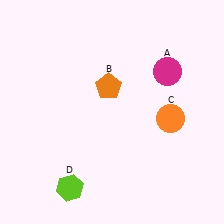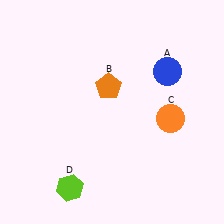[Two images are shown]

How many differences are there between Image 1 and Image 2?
There is 1 difference between the two images.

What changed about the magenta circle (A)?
In Image 1, A is magenta. In Image 2, it changed to blue.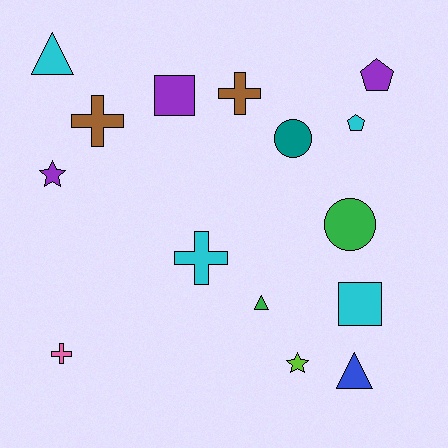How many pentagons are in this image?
There are 2 pentagons.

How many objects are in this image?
There are 15 objects.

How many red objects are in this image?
There are no red objects.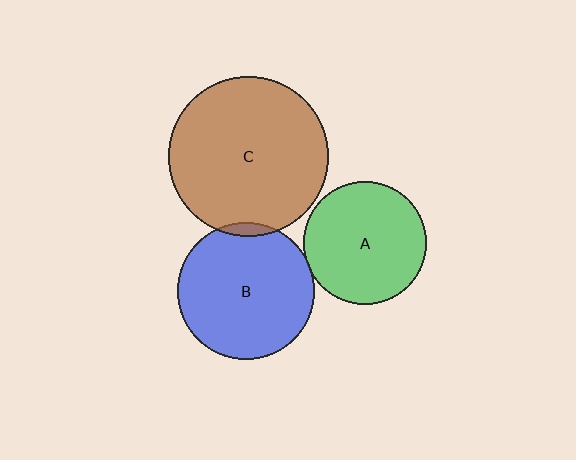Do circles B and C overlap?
Yes.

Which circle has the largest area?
Circle C (brown).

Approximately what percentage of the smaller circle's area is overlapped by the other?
Approximately 5%.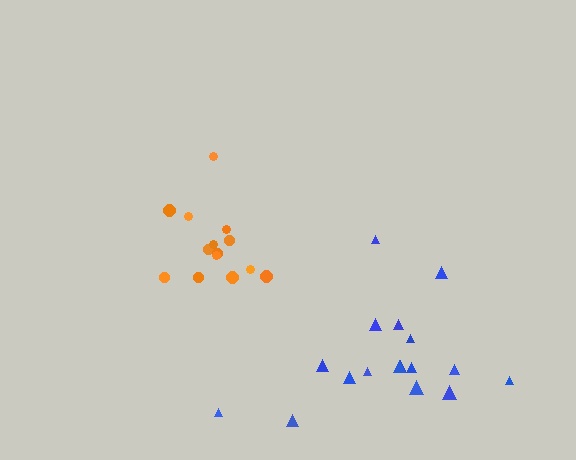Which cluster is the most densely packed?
Orange.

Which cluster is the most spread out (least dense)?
Blue.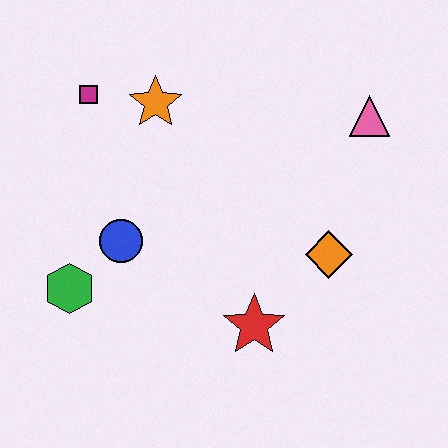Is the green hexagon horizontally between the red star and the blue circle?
No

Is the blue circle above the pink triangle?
No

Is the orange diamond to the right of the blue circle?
Yes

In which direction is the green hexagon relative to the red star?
The green hexagon is to the left of the red star.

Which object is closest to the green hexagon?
The blue circle is closest to the green hexagon.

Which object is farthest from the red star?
The magenta square is farthest from the red star.